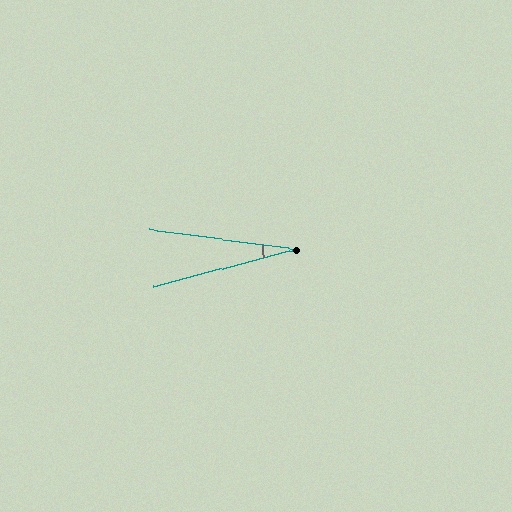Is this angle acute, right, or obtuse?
It is acute.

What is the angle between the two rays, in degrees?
Approximately 23 degrees.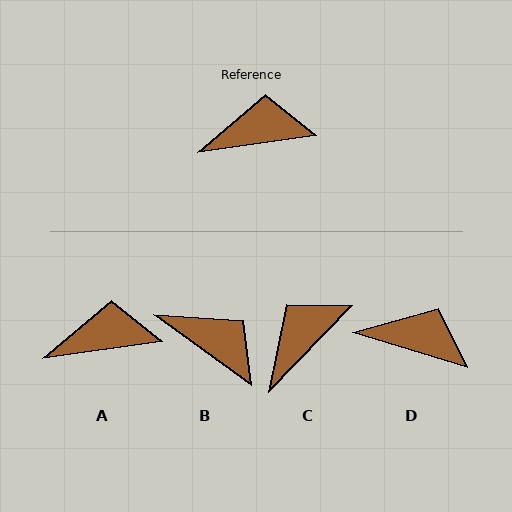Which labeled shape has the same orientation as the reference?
A.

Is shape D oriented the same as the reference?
No, it is off by about 25 degrees.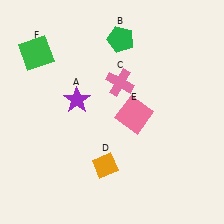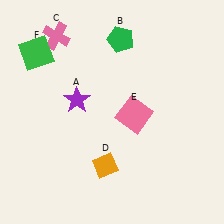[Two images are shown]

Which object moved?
The pink cross (C) moved left.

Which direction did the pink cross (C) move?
The pink cross (C) moved left.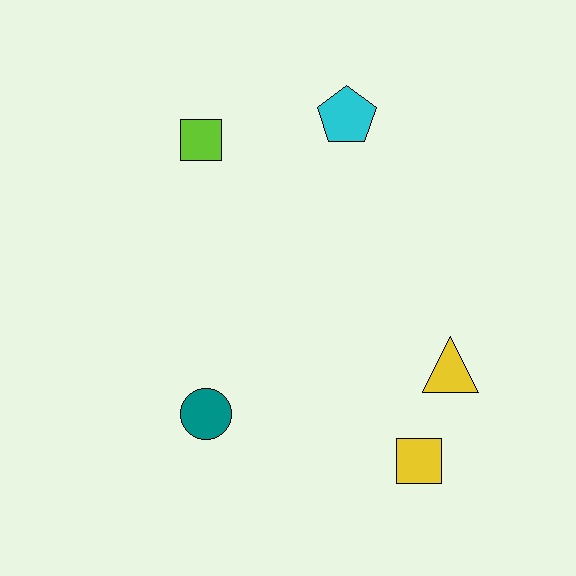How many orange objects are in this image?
There are no orange objects.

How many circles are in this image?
There is 1 circle.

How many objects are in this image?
There are 5 objects.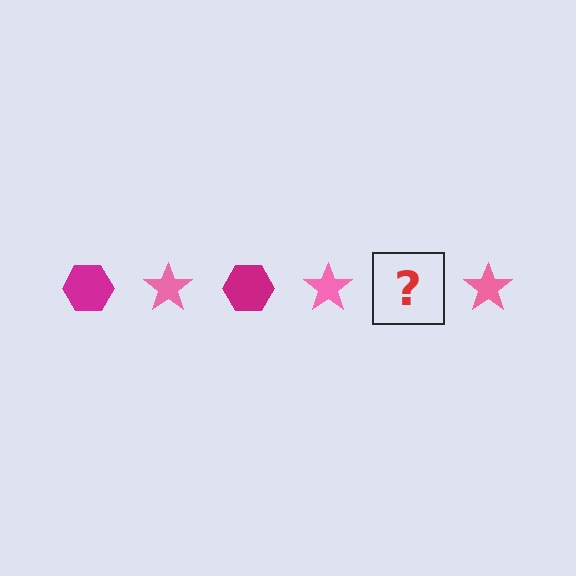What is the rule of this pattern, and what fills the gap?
The rule is that the pattern alternates between magenta hexagon and pink star. The gap should be filled with a magenta hexagon.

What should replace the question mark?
The question mark should be replaced with a magenta hexagon.